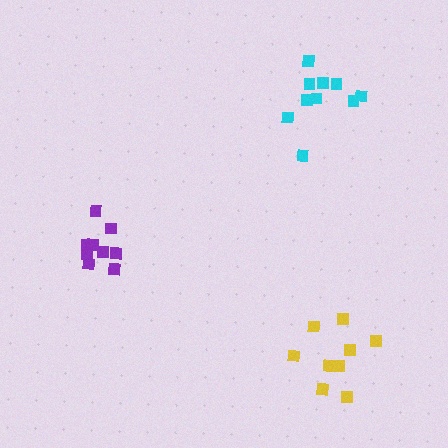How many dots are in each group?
Group 1: 9 dots, Group 2: 9 dots, Group 3: 10 dots (28 total).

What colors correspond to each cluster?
The clusters are colored: purple, yellow, cyan.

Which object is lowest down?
The yellow cluster is bottommost.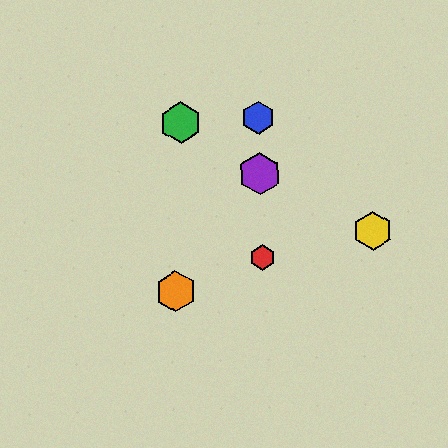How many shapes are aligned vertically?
3 shapes (the red hexagon, the blue hexagon, the purple hexagon) are aligned vertically.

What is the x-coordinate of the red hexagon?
The red hexagon is at x≈262.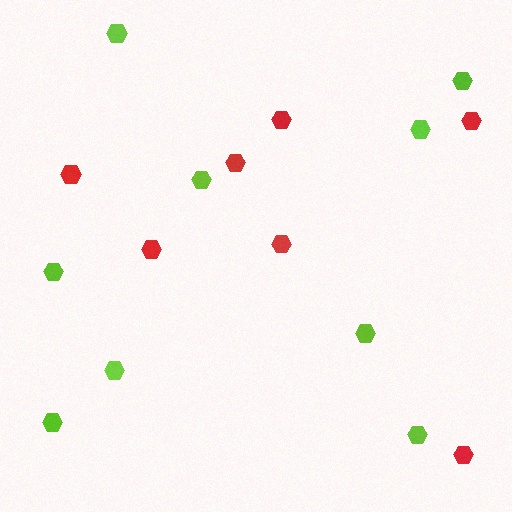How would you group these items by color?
There are 2 groups: one group of red hexagons (7) and one group of lime hexagons (9).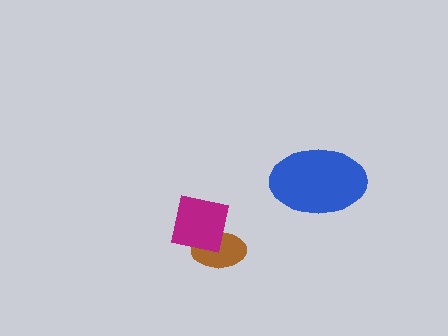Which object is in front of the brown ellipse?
The magenta square is in front of the brown ellipse.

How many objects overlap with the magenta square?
1 object overlaps with the magenta square.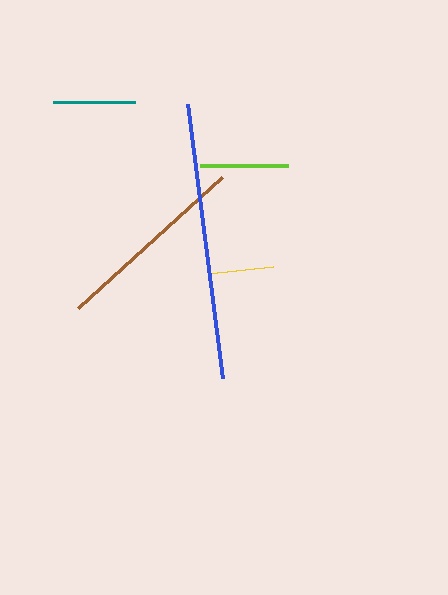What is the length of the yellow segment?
The yellow segment is approximately 66 pixels long.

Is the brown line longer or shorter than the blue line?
The blue line is longer than the brown line.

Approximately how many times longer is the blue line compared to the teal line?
The blue line is approximately 3.4 times the length of the teal line.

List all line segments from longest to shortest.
From longest to shortest: blue, brown, lime, teal, yellow.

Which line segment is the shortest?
The yellow line is the shortest at approximately 66 pixels.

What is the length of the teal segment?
The teal segment is approximately 81 pixels long.